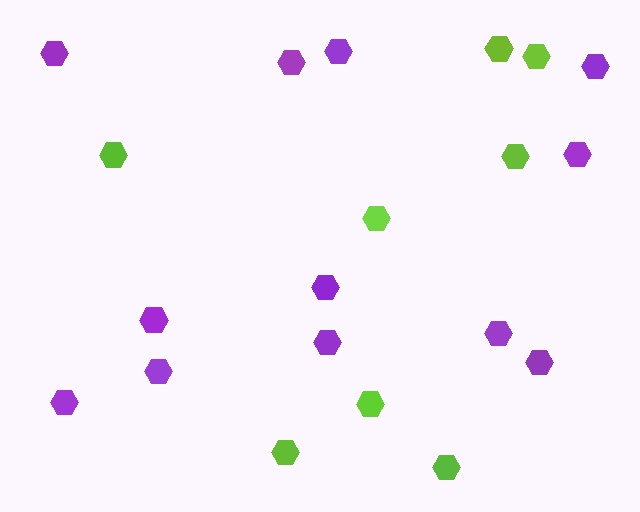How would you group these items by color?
There are 2 groups: one group of lime hexagons (8) and one group of purple hexagons (12).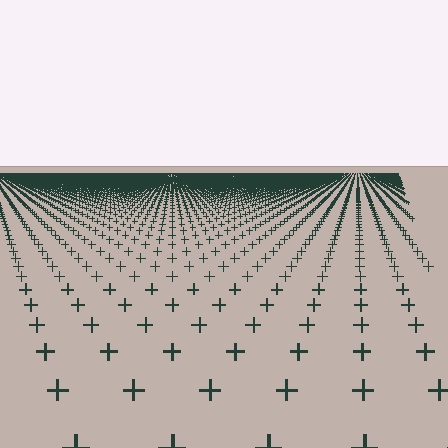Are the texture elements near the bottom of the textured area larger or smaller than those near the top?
Larger. Near the bottom, elements are closer to the viewer and appear at a bigger on-screen size.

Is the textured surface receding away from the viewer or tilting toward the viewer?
The surface is receding away from the viewer. Texture elements get smaller and denser toward the top.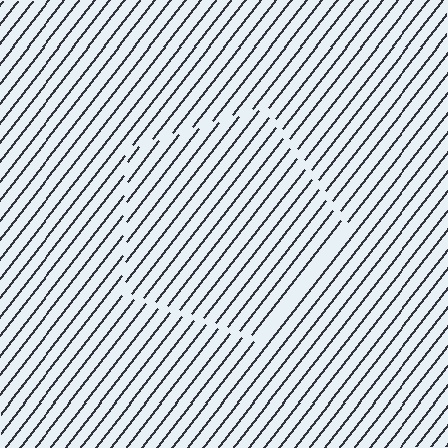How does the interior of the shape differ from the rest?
The interior of the shape contains the same grating, shifted by half a period — the contour is defined by the phase discontinuity where line-ends from the inner and outer gratings abut.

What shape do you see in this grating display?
An illusory pentagon. The interior of the shape contains the same grating, shifted by half a period — the contour is defined by the phase discontinuity where line-ends from the inner and outer gratings abut.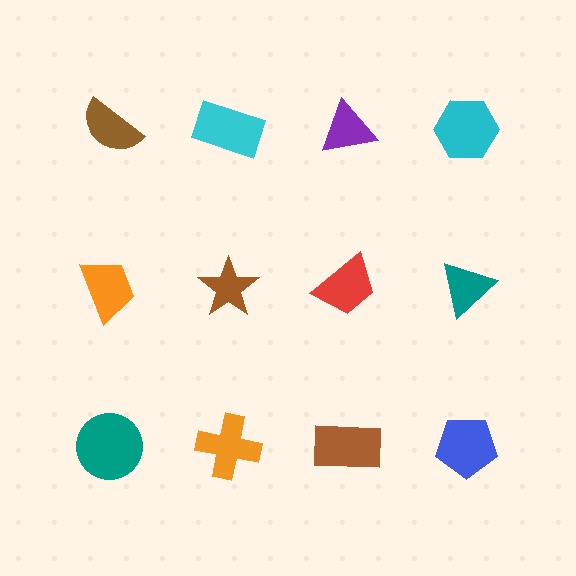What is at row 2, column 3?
A red trapezoid.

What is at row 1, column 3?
A purple triangle.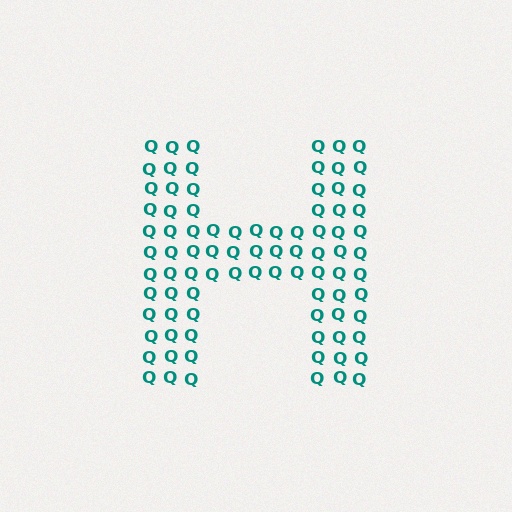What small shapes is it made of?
It is made of small letter Q's.